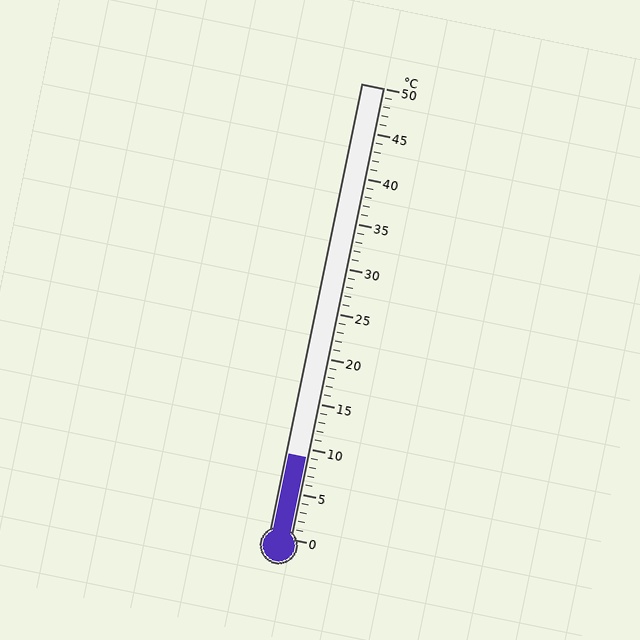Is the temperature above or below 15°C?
The temperature is below 15°C.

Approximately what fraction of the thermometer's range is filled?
The thermometer is filled to approximately 20% of its range.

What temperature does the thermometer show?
The thermometer shows approximately 9°C.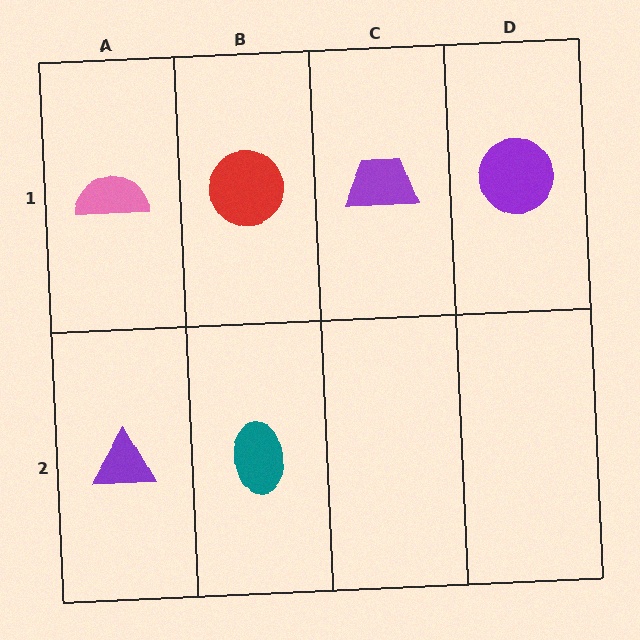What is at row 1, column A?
A pink semicircle.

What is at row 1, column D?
A purple circle.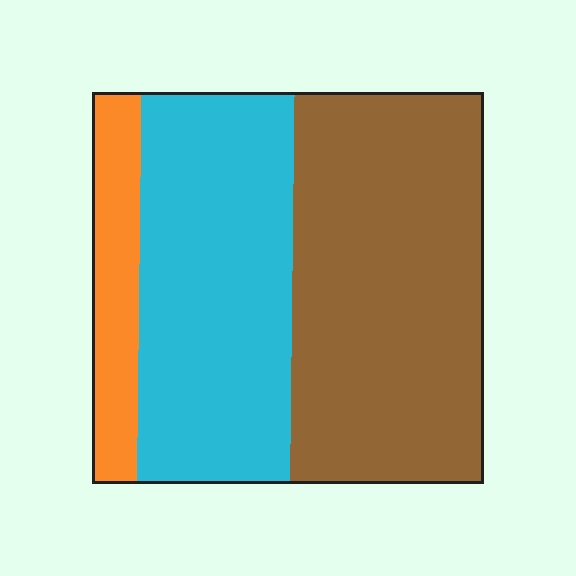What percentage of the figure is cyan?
Cyan takes up between a third and a half of the figure.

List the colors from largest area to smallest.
From largest to smallest: brown, cyan, orange.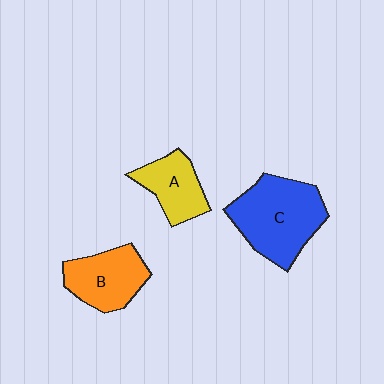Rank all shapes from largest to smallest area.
From largest to smallest: C (blue), B (orange), A (yellow).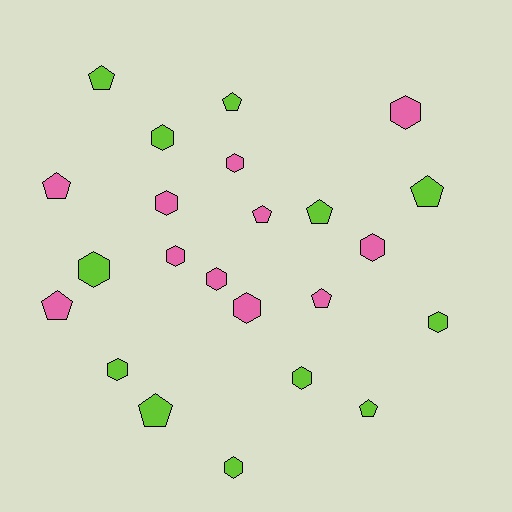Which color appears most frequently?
Lime, with 12 objects.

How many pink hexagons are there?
There are 7 pink hexagons.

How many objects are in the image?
There are 23 objects.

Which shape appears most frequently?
Hexagon, with 13 objects.